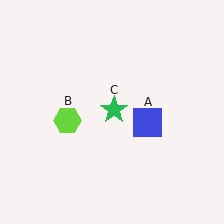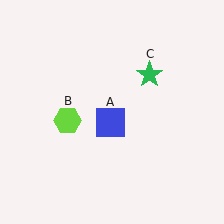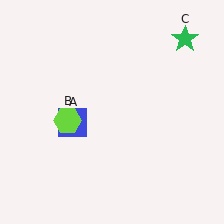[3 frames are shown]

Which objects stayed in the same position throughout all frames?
Lime hexagon (object B) remained stationary.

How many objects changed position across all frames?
2 objects changed position: blue square (object A), green star (object C).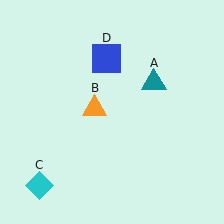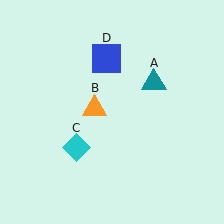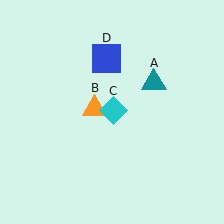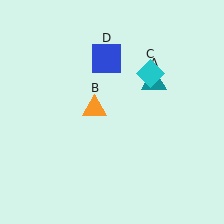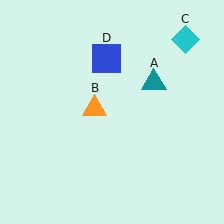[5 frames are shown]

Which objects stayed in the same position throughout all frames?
Teal triangle (object A) and orange triangle (object B) and blue square (object D) remained stationary.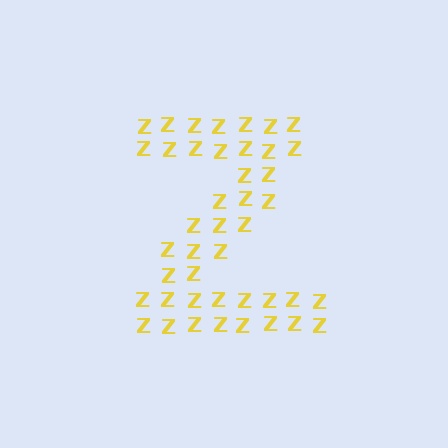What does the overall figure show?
The overall figure shows the letter Z.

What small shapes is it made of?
It is made of small letter Z's.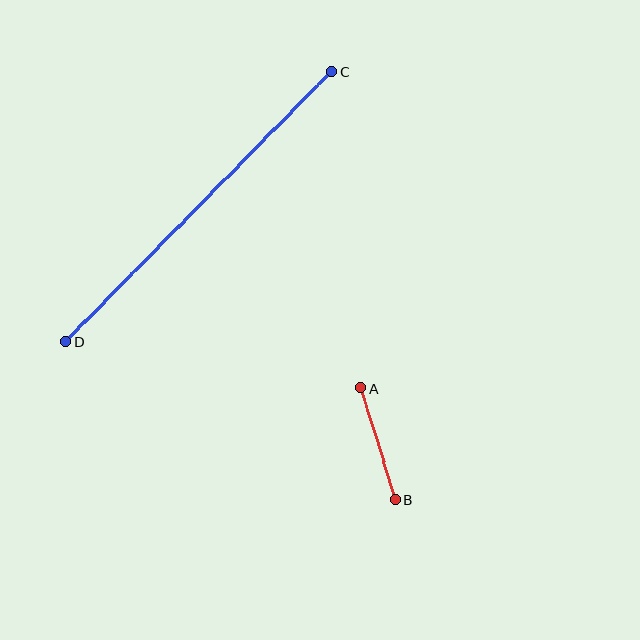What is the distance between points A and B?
The distance is approximately 116 pixels.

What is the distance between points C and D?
The distance is approximately 379 pixels.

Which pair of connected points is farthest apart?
Points C and D are farthest apart.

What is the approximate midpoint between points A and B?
The midpoint is at approximately (378, 444) pixels.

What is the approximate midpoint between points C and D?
The midpoint is at approximately (198, 207) pixels.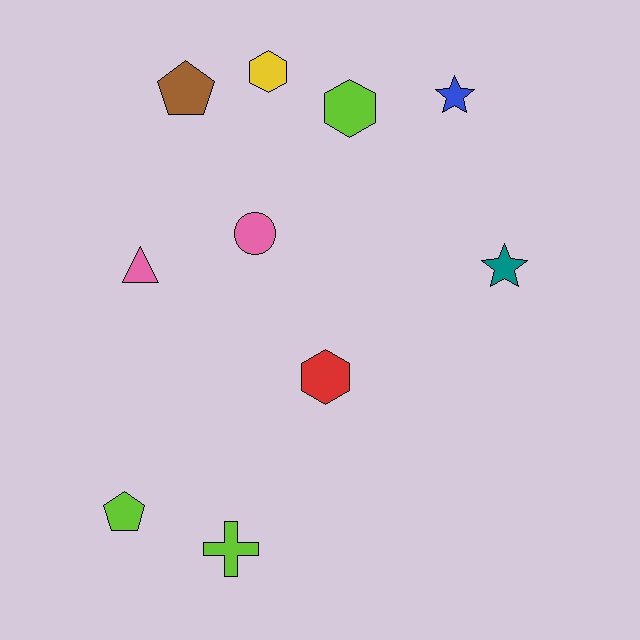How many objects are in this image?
There are 10 objects.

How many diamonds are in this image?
There are no diamonds.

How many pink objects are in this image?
There are 2 pink objects.